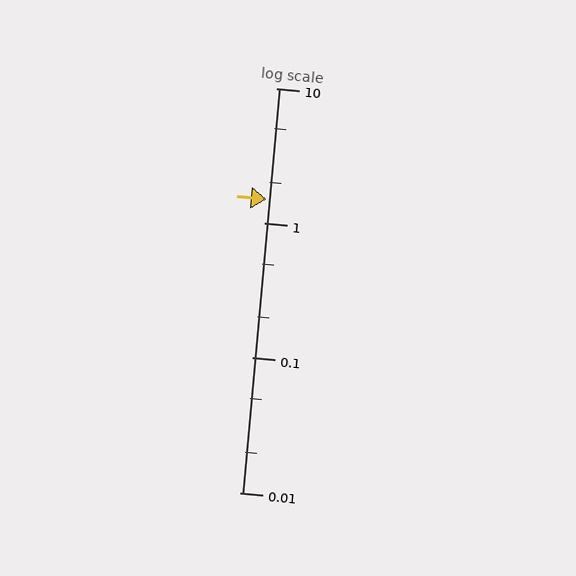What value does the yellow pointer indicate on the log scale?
The pointer indicates approximately 1.5.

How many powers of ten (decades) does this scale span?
The scale spans 3 decades, from 0.01 to 10.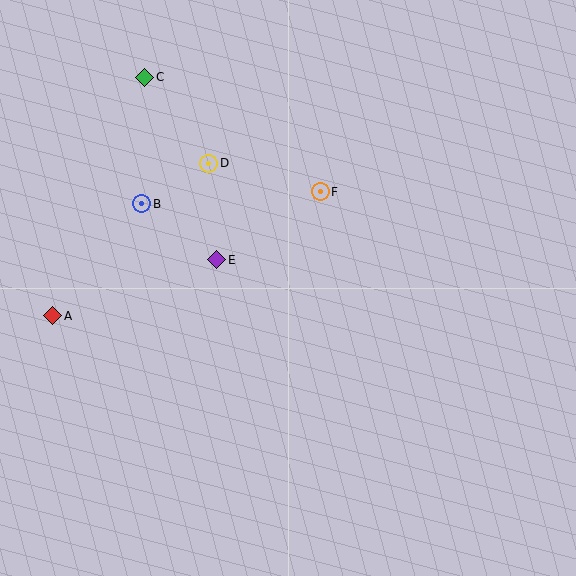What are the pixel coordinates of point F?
Point F is at (320, 192).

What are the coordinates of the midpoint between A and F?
The midpoint between A and F is at (186, 254).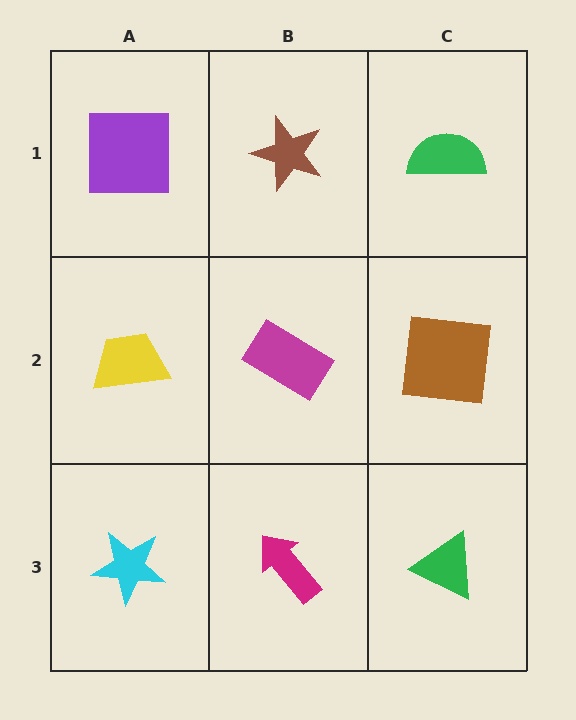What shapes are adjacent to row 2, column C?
A green semicircle (row 1, column C), a green triangle (row 3, column C), a magenta rectangle (row 2, column B).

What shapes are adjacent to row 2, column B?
A brown star (row 1, column B), a magenta arrow (row 3, column B), a yellow trapezoid (row 2, column A), a brown square (row 2, column C).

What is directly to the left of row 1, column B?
A purple square.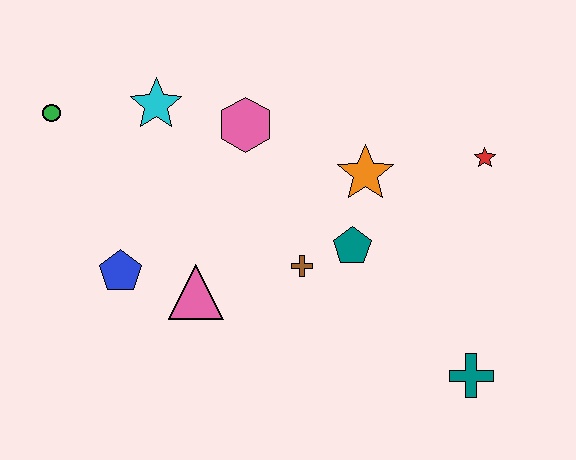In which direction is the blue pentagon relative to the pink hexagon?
The blue pentagon is below the pink hexagon.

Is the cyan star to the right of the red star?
No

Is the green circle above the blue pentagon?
Yes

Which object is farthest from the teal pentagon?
The green circle is farthest from the teal pentagon.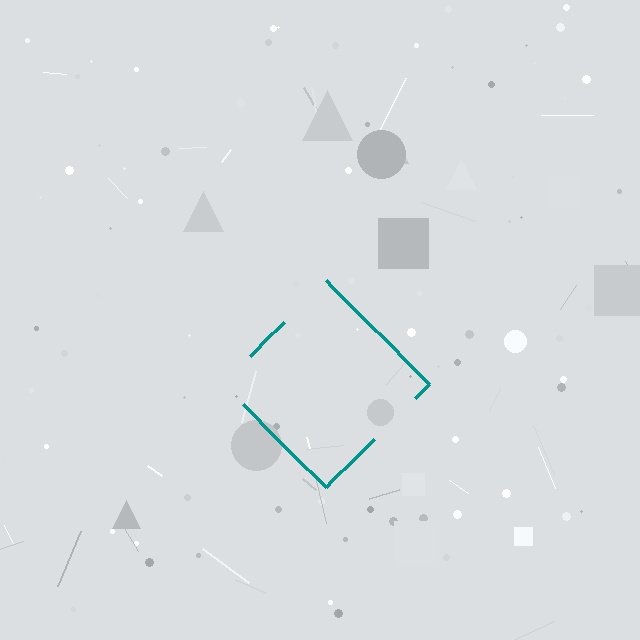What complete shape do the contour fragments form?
The contour fragments form a diamond.